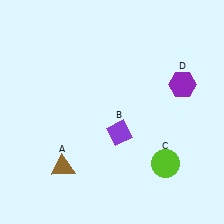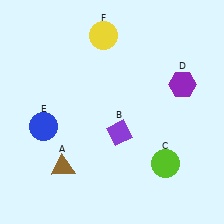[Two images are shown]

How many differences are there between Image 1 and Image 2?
There are 2 differences between the two images.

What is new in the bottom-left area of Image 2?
A blue circle (E) was added in the bottom-left area of Image 2.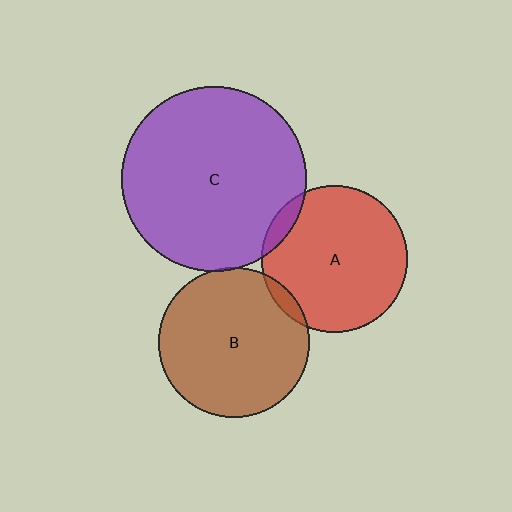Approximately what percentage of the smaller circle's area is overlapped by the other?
Approximately 5%.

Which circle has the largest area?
Circle C (purple).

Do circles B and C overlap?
Yes.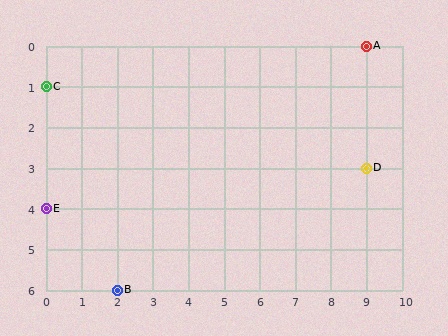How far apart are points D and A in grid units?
Points D and A are 3 rows apart.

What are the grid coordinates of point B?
Point B is at grid coordinates (2, 6).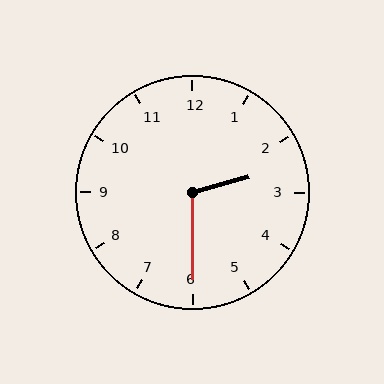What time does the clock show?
2:30.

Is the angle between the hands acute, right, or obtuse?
It is obtuse.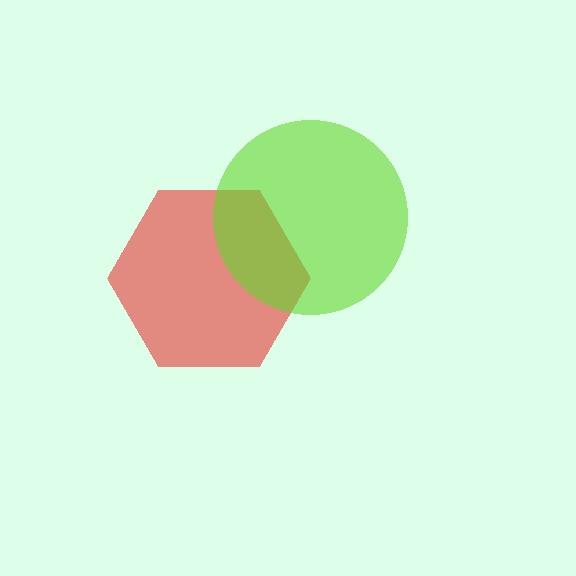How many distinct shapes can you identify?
There are 2 distinct shapes: a red hexagon, a lime circle.